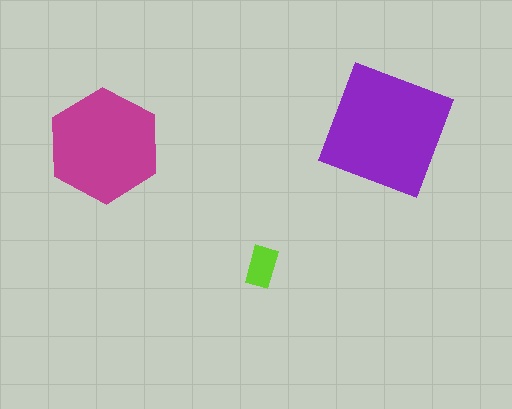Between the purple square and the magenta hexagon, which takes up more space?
The purple square.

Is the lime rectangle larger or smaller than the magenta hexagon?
Smaller.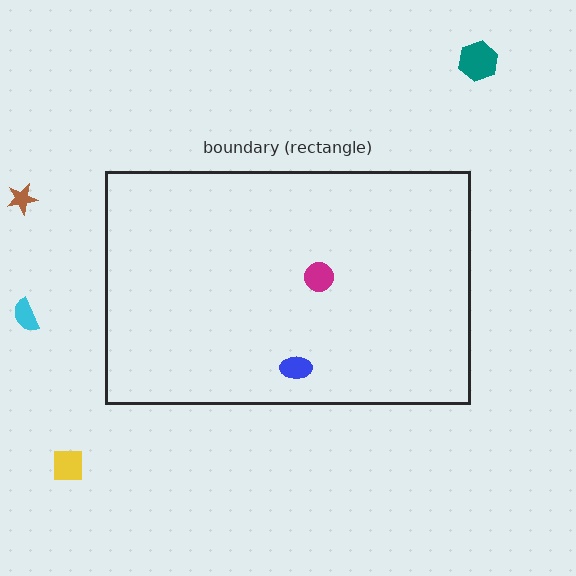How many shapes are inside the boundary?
2 inside, 4 outside.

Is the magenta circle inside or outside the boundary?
Inside.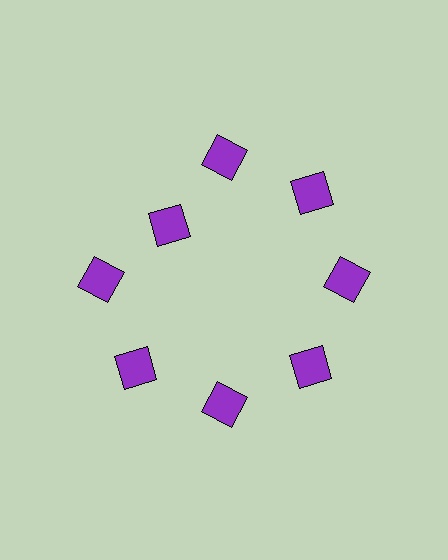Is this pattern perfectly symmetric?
No. The 8 purple diamonds are arranged in a ring, but one element near the 10 o'clock position is pulled inward toward the center, breaking the 8-fold rotational symmetry.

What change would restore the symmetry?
The symmetry would be restored by moving it outward, back onto the ring so that all 8 diamonds sit at equal angles and equal distance from the center.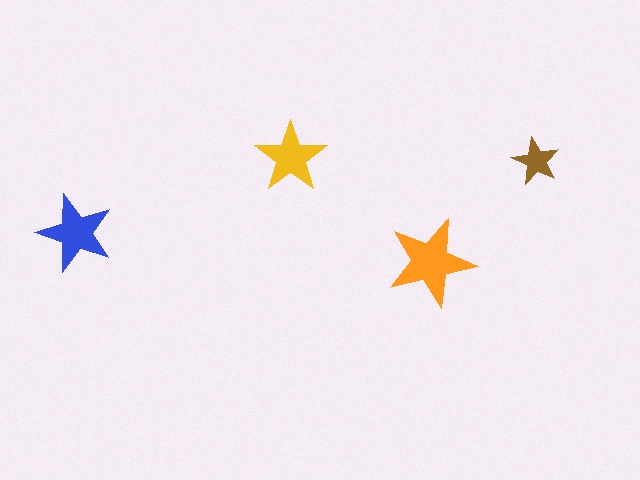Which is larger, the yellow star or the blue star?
The blue one.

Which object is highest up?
The yellow star is topmost.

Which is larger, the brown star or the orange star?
The orange one.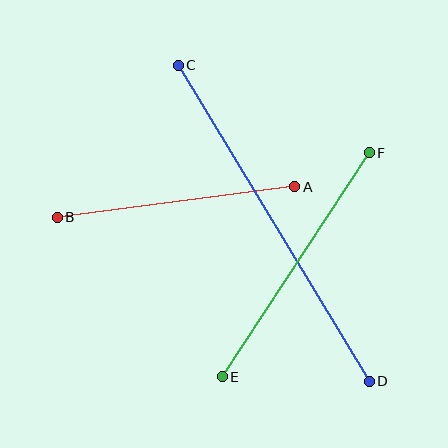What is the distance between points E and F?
The distance is approximately 268 pixels.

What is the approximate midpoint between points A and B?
The midpoint is at approximately (176, 202) pixels.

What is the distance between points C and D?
The distance is approximately 369 pixels.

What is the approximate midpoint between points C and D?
The midpoint is at approximately (274, 223) pixels.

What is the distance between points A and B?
The distance is approximately 239 pixels.